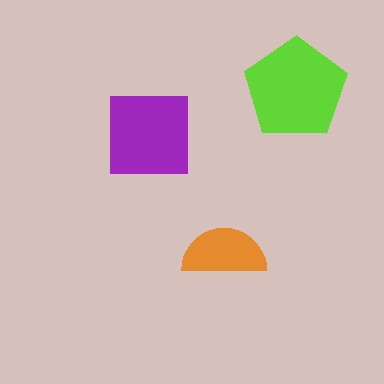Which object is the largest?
The lime pentagon.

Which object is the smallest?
The orange semicircle.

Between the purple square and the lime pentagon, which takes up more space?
The lime pentagon.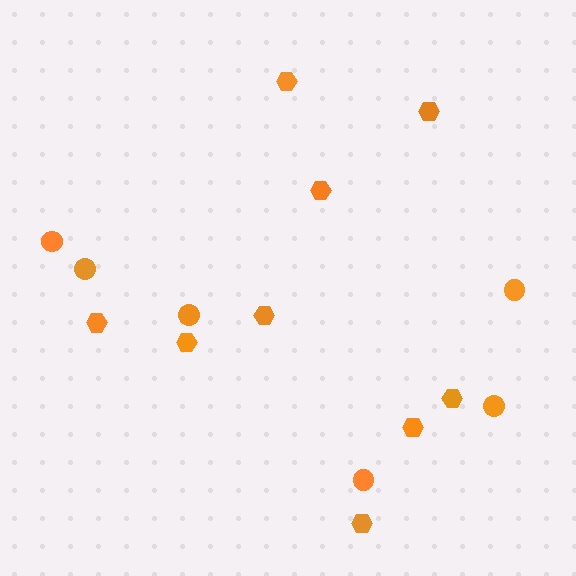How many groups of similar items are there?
There are 2 groups: one group of circles (6) and one group of hexagons (9).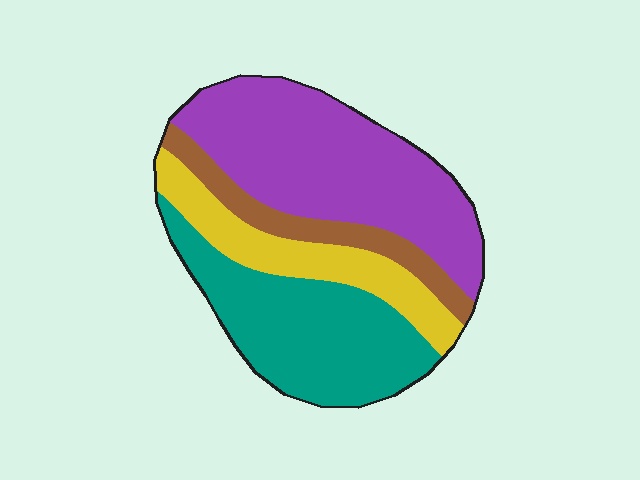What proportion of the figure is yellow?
Yellow covers 17% of the figure.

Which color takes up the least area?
Brown, at roughly 10%.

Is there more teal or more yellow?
Teal.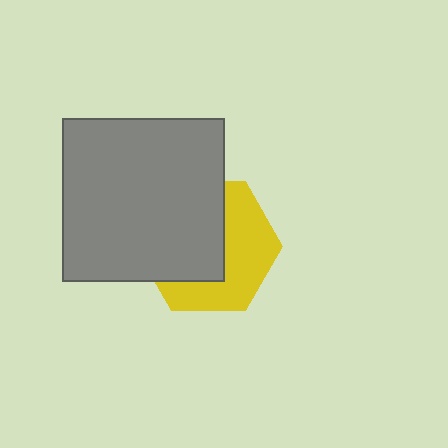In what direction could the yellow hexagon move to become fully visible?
The yellow hexagon could move toward the lower-right. That would shift it out from behind the gray square entirely.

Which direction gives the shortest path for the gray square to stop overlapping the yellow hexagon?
Moving toward the upper-left gives the shortest separation.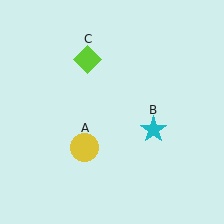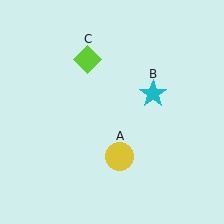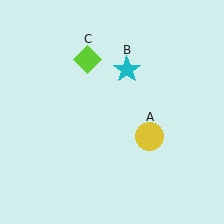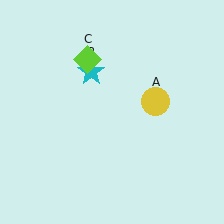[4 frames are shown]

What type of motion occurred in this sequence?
The yellow circle (object A), cyan star (object B) rotated counterclockwise around the center of the scene.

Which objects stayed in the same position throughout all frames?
Lime diamond (object C) remained stationary.